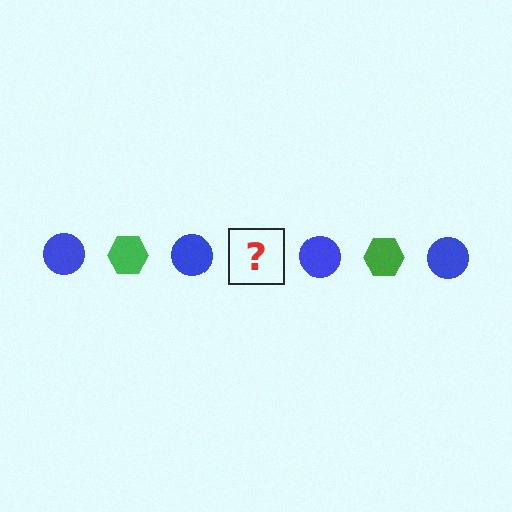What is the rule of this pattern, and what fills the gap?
The rule is that the pattern alternates between blue circle and green hexagon. The gap should be filled with a green hexagon.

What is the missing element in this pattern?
The missing element is a green hexagon.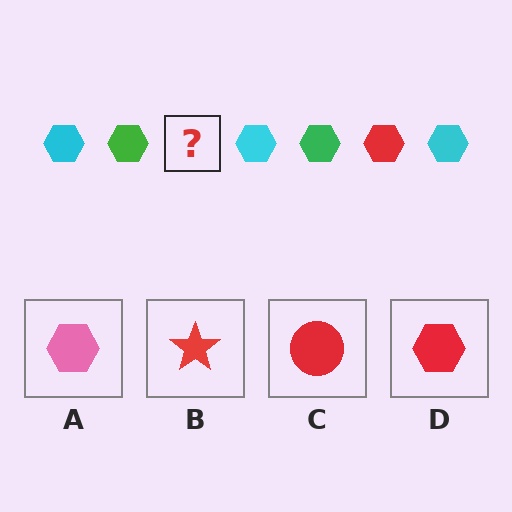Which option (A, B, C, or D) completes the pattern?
D.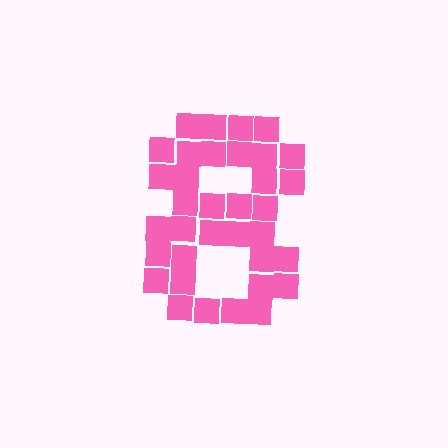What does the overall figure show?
The overall figure shows the digit 8.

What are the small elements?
The small elements are squares.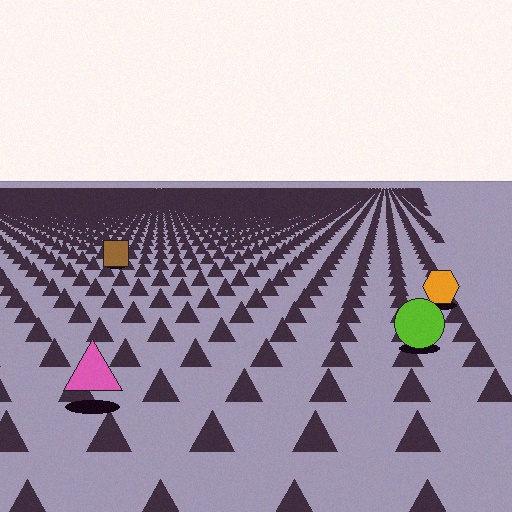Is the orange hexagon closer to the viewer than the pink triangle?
No. The pink triangle is closer — you can tell from the texture gradient: the ground texture is coarser near it.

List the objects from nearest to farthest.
From nearest to farthest: the pink triangle, the lime circle, the orange hexagon, the brown square.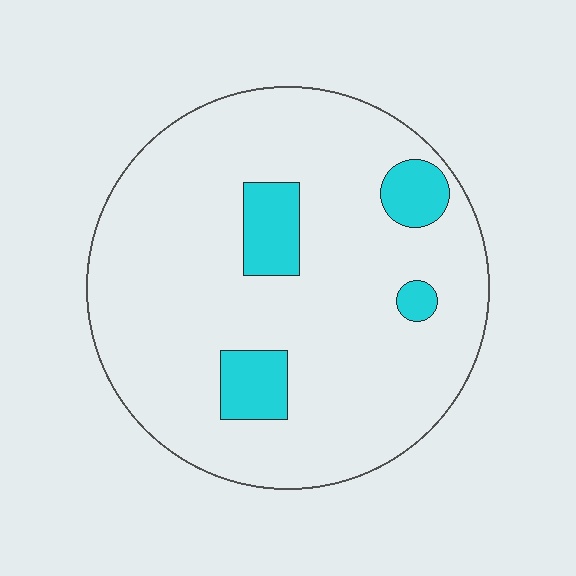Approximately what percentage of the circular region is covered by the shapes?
Approximately 10%.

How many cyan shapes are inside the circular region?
4.